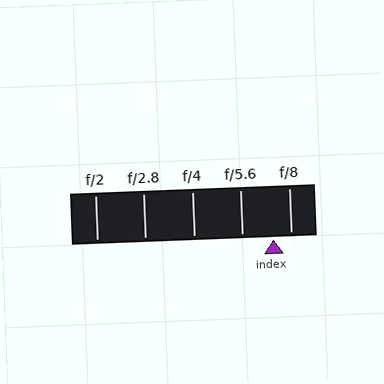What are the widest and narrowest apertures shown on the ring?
The widest aperture shown is f/2 and the narrowest is f/8.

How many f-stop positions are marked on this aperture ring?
There are 5 f-stop positions marked.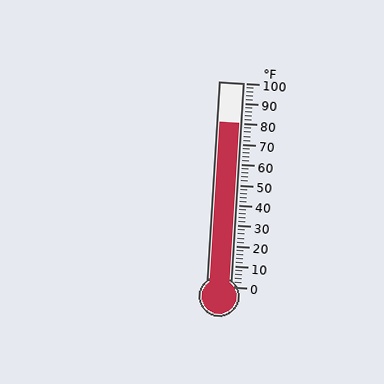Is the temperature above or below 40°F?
The temperature is above 40°F.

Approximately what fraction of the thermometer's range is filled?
The thermometer is filled to approximately 80% of its range.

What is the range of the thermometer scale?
The thermometer scale ranges from 0°F to 100°F.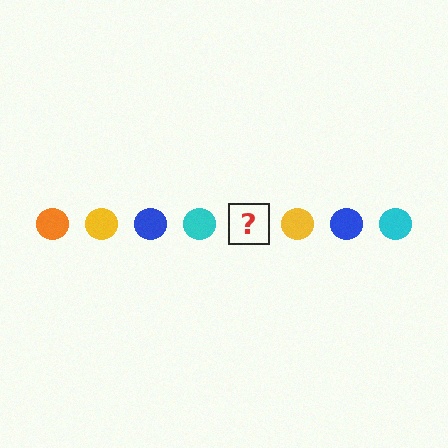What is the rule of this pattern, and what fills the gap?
The rule is that the pattern cycles through orange, yellow, blue, cyan circles. The gap should be filled with an orange circle.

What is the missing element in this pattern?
The missing element is an orange circle.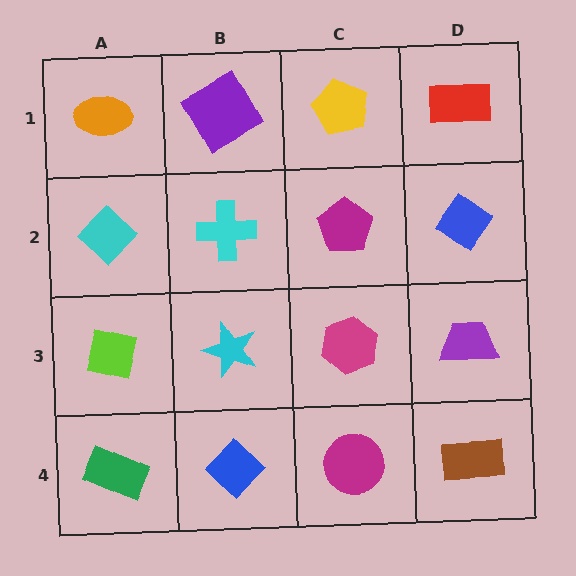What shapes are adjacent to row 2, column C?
A yellow pentagon (row 1, column C), a magenta hexagon (row 3, column C), a cyan cross (row 2, column B), a blue diamond (row 2, column D).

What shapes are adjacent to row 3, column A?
A cyan diamond (row 2, column A), a green rectangle (row 4, column A), a cyan star (row 3, column B).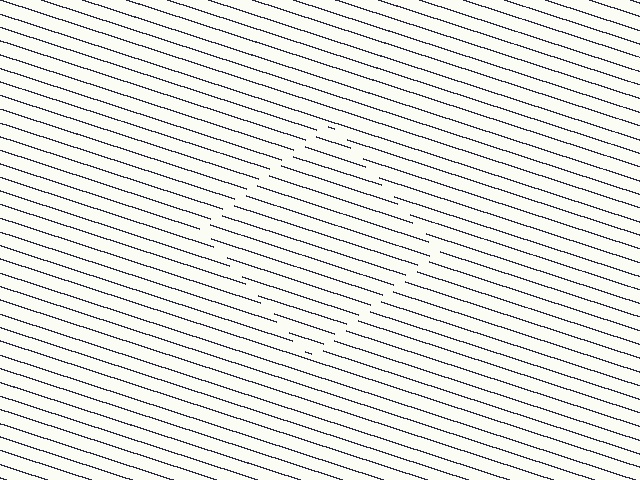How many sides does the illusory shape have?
4 sides — the line-ends trace a square.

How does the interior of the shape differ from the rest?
The interior of the shape contains the same grating, shifted by half a period — the contour is defined by the phase discontinuity where line-ends from the inner and outer gratings abut.